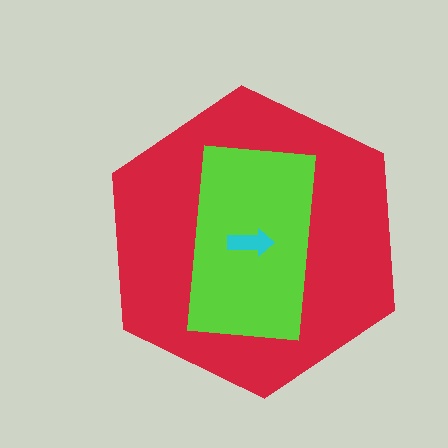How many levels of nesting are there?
3.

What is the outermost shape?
The red hexagon.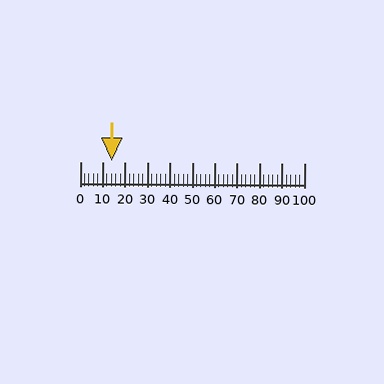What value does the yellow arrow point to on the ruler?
The yellow arrow points to approximately 14.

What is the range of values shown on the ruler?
The ruler shows values from 0 to 100.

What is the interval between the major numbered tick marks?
The major tick marks are spaced 10 units apart.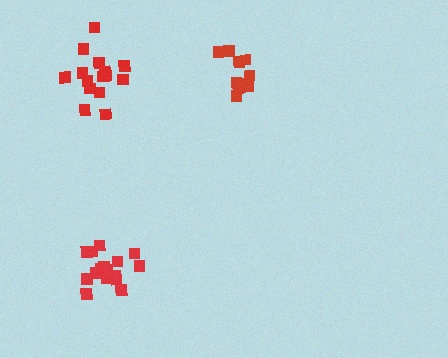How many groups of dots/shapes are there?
There are 3 groups.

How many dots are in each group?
Group 1: 15 dots, Group 2: 14 dots, Group 3: 16 dots (45 total).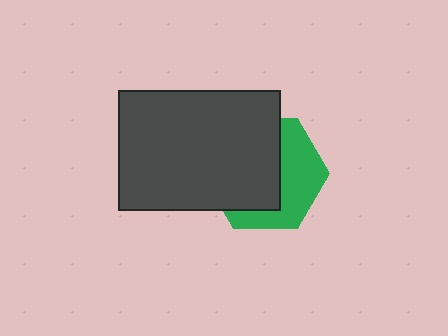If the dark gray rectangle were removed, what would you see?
You would see the complete green hexagon.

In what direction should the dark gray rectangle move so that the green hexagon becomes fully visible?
The dark gray rectangle should move toward the upper-left. That is the shortest direction to clear the overlap and leave the green hexagon fully visible.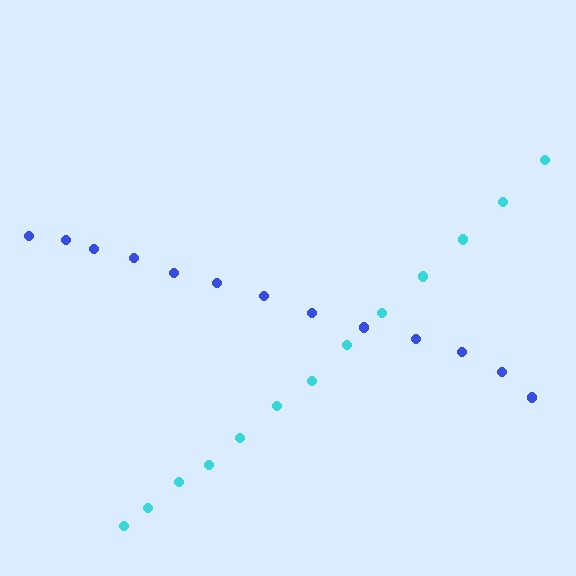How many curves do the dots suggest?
There are 2 distinct paths.